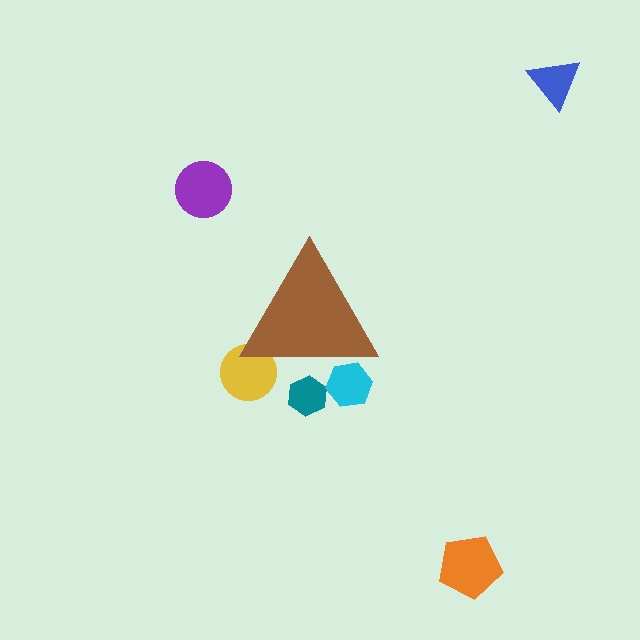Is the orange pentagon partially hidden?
No, the orange pentagon is fully visible.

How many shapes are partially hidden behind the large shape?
3 shapes are partially hidden.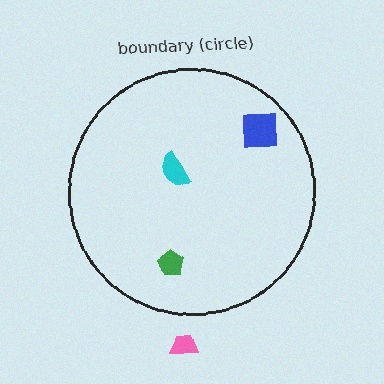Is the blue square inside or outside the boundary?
Inside.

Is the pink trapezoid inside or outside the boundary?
Outside.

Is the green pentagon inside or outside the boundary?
Inside.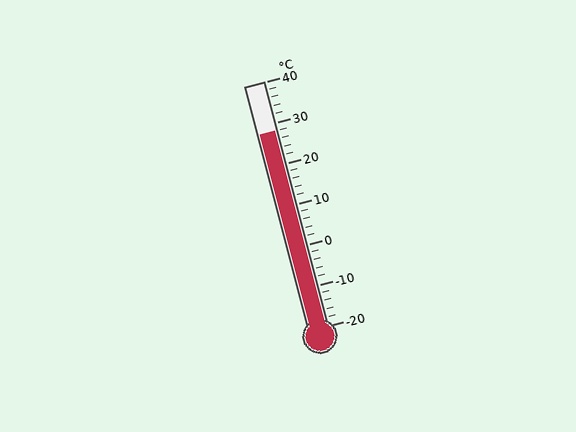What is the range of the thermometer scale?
The thermometer scale ranges from -20°C to 40°C.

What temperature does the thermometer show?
The thermometer shows approximately 28°C.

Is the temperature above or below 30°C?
The temperature is below 30°C.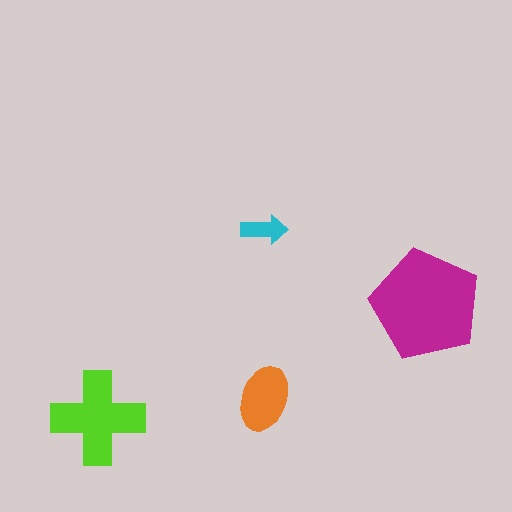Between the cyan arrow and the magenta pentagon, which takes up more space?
The magenta pentagon.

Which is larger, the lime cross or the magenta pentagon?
The magenta pentagon.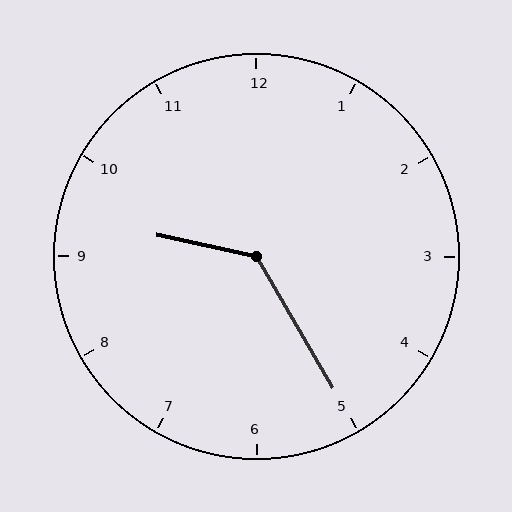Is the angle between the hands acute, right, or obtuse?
It is obtuse.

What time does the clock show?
9:25.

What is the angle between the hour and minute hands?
Approximately 132 degrees.